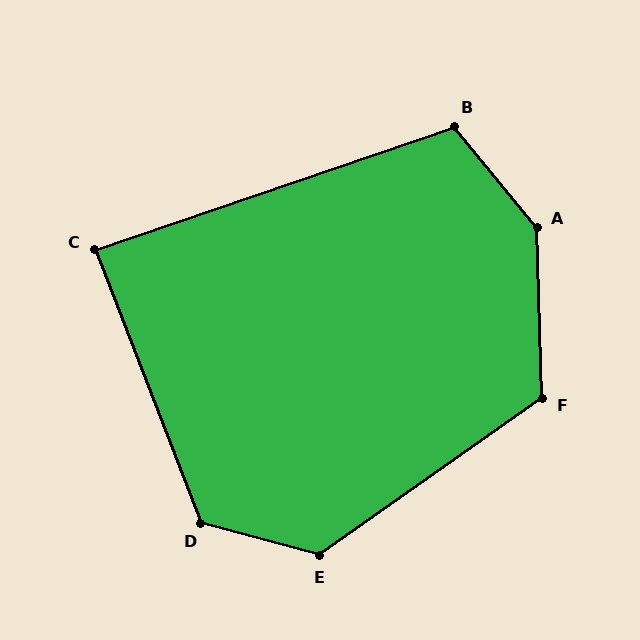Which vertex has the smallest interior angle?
C, at approximately 88 degrees.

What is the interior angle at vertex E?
Approximately 130 degrees (obtuse).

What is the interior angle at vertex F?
Approximately 123 degrees (obtuse).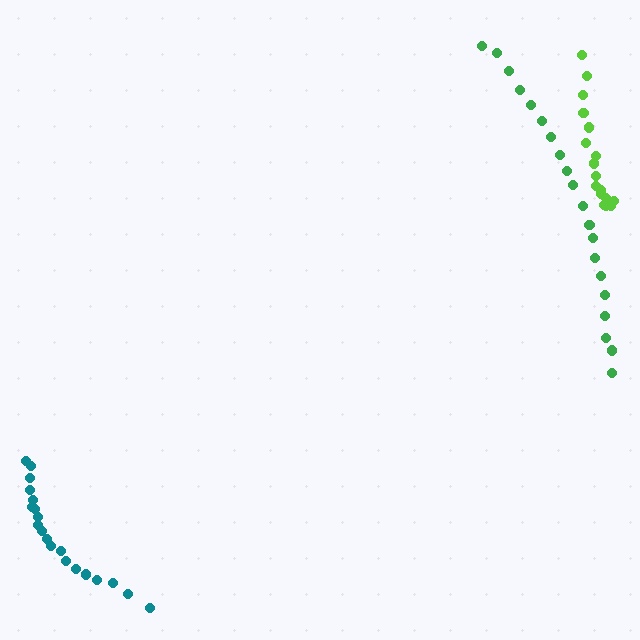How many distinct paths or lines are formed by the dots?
There are 3 distinct paths.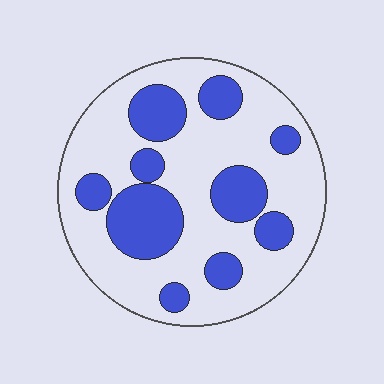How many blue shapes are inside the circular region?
10.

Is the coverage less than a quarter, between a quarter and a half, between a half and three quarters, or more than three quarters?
Between a quarter and a half.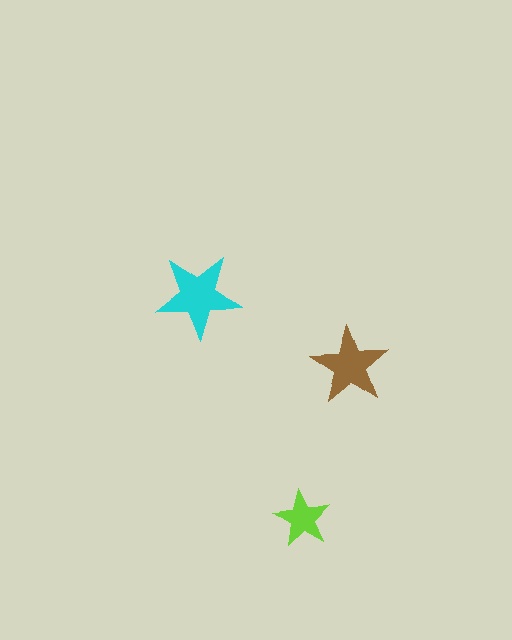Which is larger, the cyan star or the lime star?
The cyan one.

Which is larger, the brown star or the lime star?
The brown one.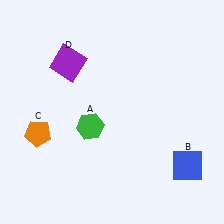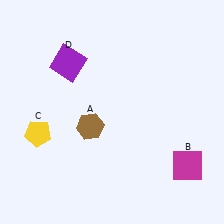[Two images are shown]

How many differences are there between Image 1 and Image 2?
There are 3 differences between the two images.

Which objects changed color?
A changed from green to brown. B changed from blue to magenta. C changed from orange to yellow.